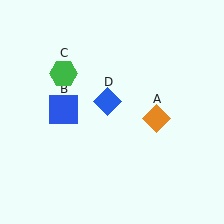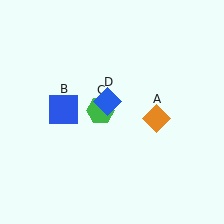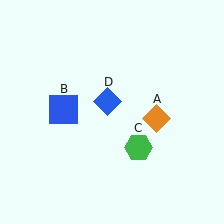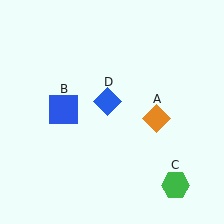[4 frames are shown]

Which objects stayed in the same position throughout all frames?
Orange diamond (object A) and blue square (object B) and blue diamond (object D) remained stationary.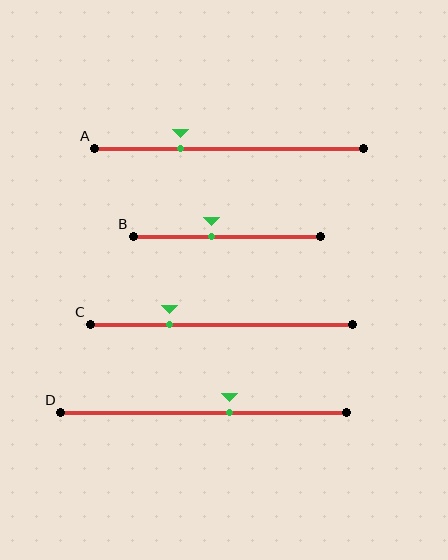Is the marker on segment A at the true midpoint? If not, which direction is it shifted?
No, the marker on segment A is shifted to the left by about 18% of the segment length.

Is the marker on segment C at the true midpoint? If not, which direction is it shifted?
No, the marker on segment C is shifted to the left by about 20% of the segment length.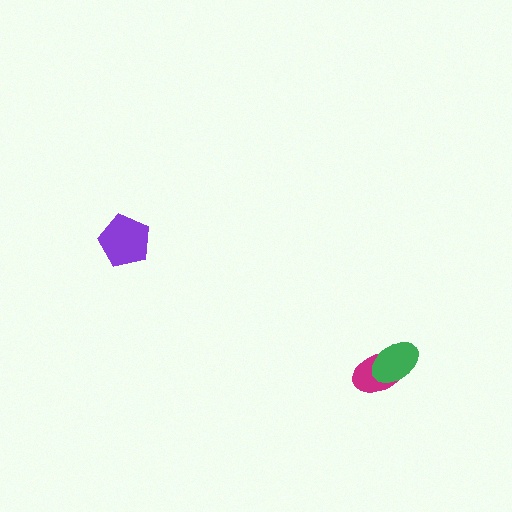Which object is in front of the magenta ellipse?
The green ellipse is in front of the magenta ellipse.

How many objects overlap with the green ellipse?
1 object overlaps with the green ellipse.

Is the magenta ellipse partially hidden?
Yes, it is partially covered by another shape.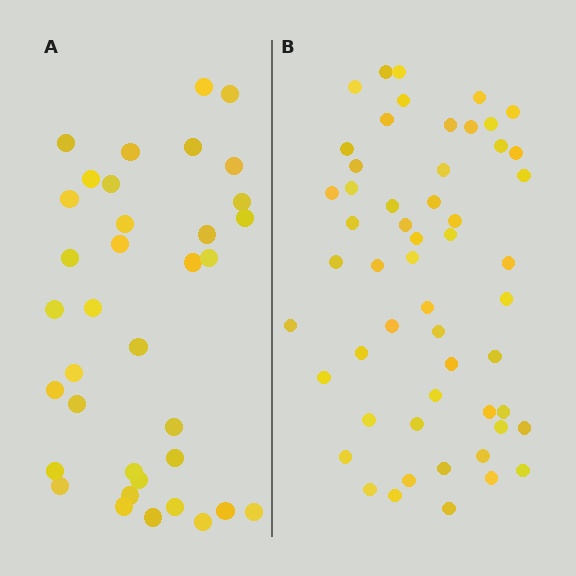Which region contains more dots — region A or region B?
Region B (the right region) has more dots.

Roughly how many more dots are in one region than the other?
Region B has approximately 20 more dots than region A.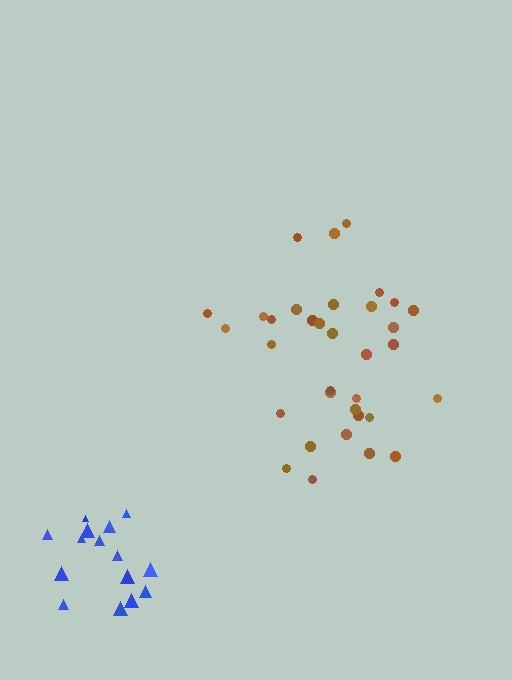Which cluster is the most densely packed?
Blue.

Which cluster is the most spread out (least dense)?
Brown.